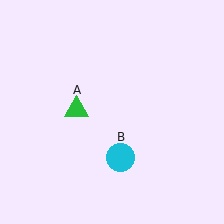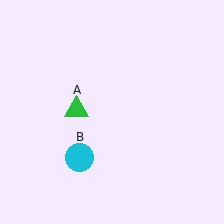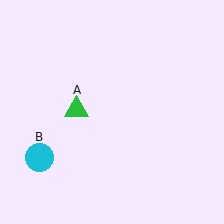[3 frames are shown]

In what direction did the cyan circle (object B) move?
The cyan circle (object B) moved left.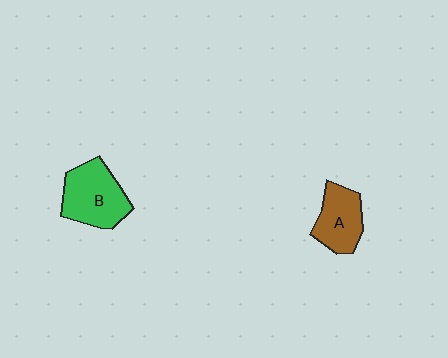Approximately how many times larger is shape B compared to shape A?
Approximately 1.3 times.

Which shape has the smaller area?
Shape A (brown).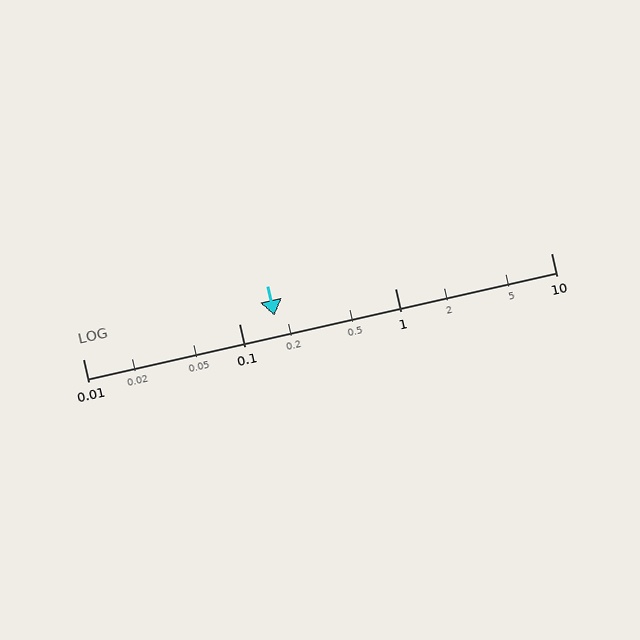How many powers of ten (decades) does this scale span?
The scale spans 3 decades, from 0.01 to 10.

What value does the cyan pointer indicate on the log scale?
The pointer indicates approximately 0.17.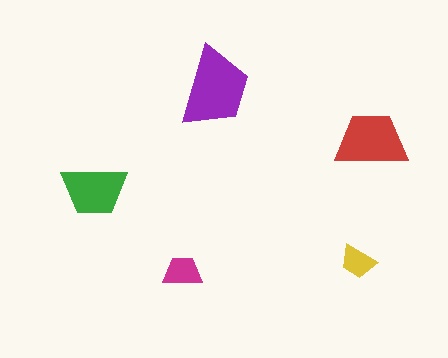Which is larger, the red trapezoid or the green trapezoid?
The red one.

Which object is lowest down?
The magenta trapezoid is bottommost.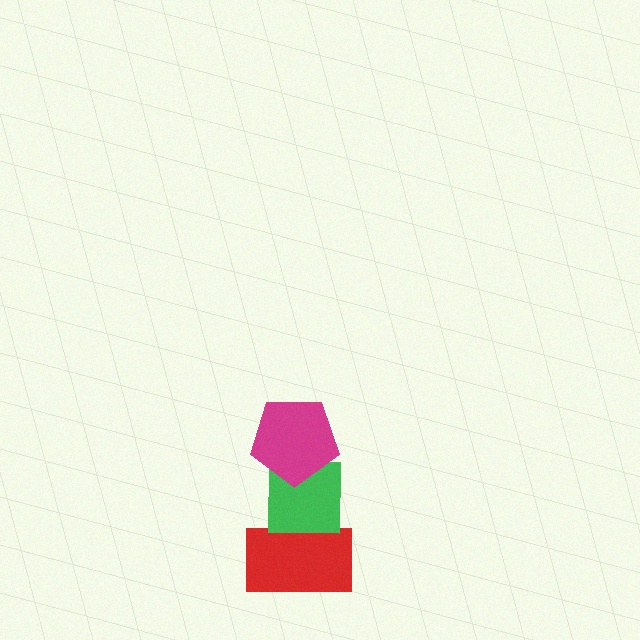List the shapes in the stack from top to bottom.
From top to bottom: the magenta pentagon, the green square, the red rectangle.